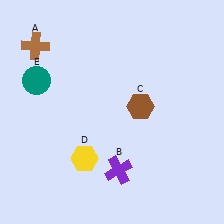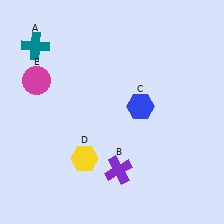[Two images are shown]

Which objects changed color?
A changed from brown to teal. C changed from brown to blue. E changed from teal to magenta.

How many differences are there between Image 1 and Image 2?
There are 3 differences between the two images.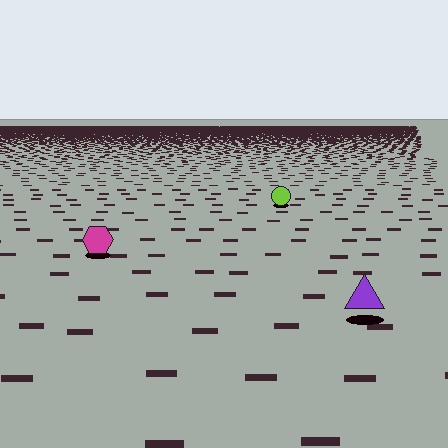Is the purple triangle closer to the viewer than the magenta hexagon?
Yes. The purple triangle is closer — you can tell from the texture gradient: the ground texture is coarser near it.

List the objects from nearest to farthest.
From nearest to farthest: the purple triangle, the magenta hexagon, the lime circle.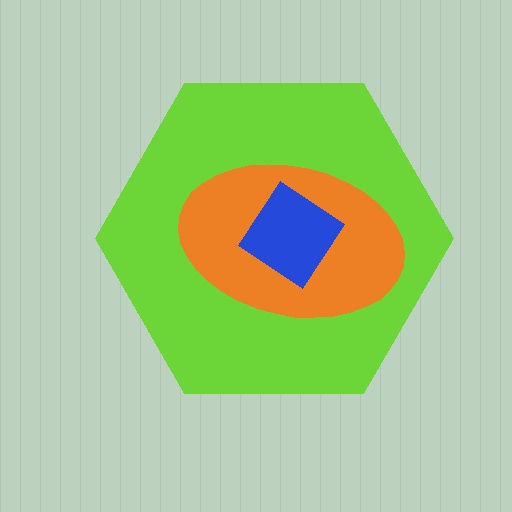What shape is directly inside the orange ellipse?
The blue diamond.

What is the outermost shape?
The lime hexagon.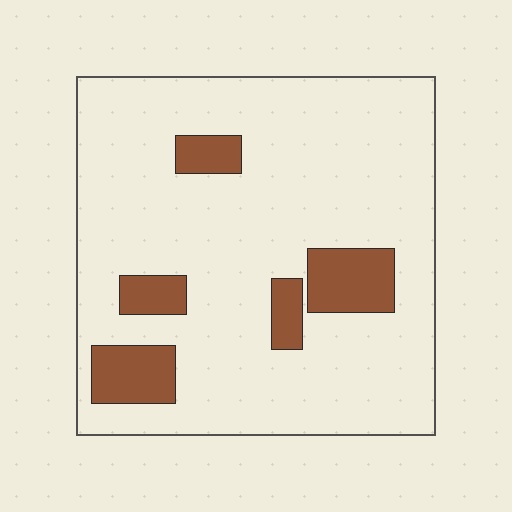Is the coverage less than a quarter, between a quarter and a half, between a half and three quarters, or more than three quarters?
Less than a quarter.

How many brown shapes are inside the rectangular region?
5.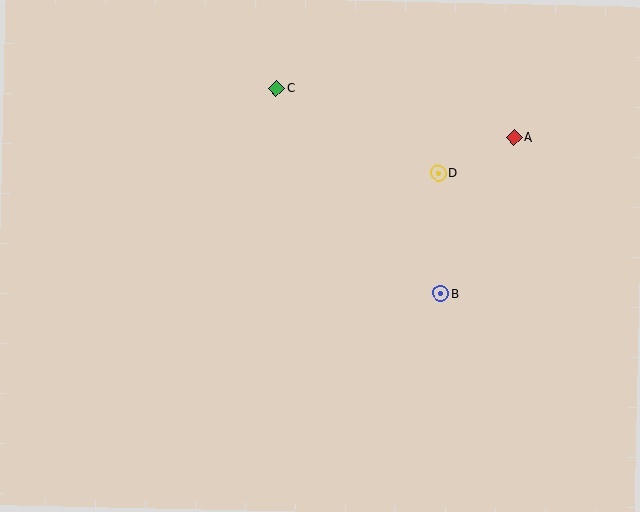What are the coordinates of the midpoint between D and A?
The midpoint between D and A is at (476, 155).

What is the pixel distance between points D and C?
The distance between D and C is 182 pixels.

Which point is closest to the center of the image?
Point B at (441, 293) is closest to the center.